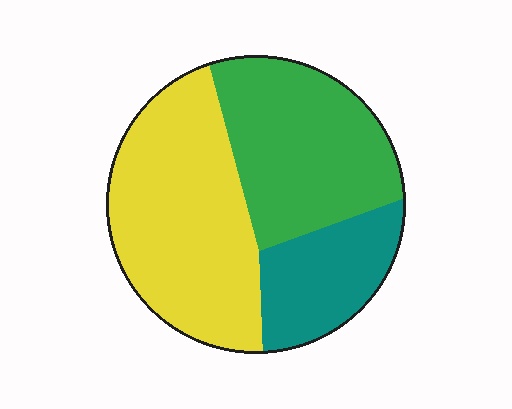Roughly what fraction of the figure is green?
Green takes up between a third and a half of the figure.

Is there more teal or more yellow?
Yellow.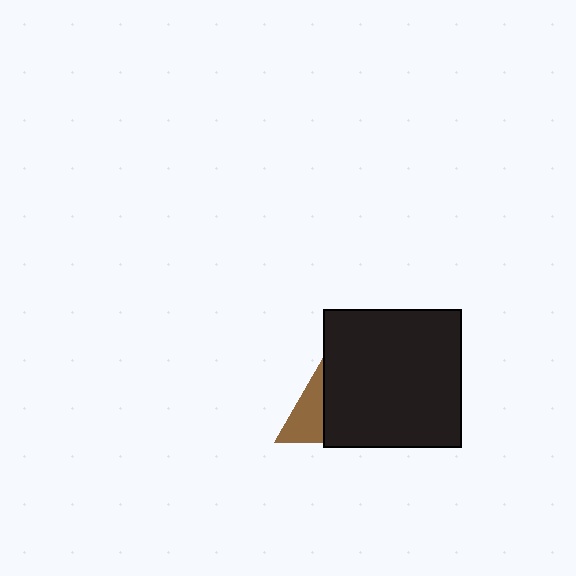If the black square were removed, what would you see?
You would see the complete brown triangle.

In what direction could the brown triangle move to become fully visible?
The brown triangle could move left. That would shift it out from behind the black square entirely.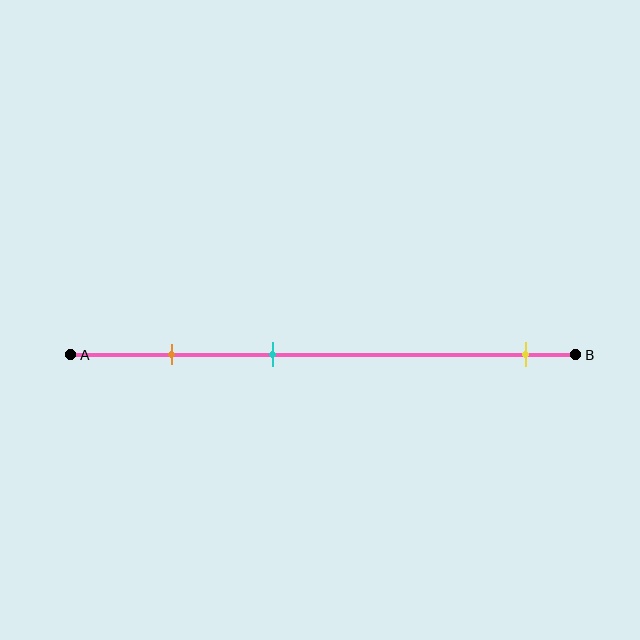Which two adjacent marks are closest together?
The orange and cyan marks are the closest adjacent pair.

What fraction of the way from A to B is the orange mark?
The orange mark is approximately 20% (0.2) of the way from A to B.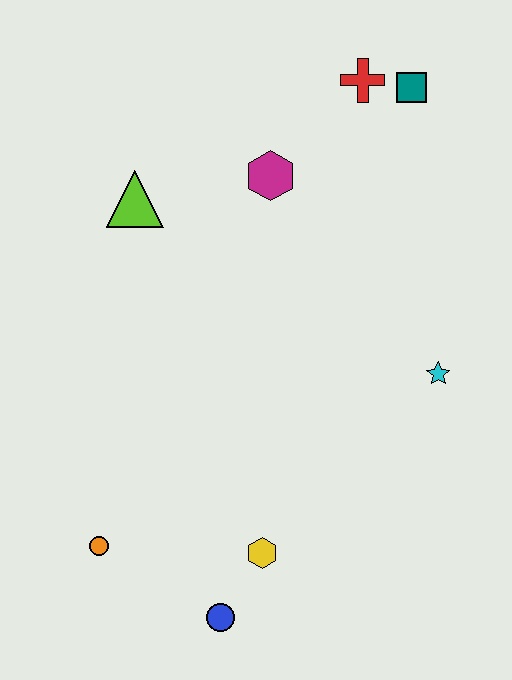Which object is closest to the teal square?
The red cross is closest to the teal square.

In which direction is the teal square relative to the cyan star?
The teal square is above the cyan star.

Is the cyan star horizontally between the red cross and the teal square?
No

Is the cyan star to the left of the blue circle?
No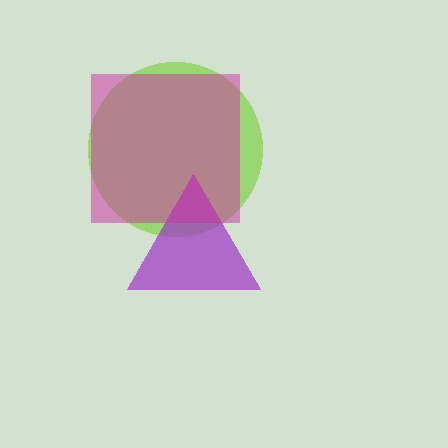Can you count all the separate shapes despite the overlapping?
Yes, there are 3 separate shapes.